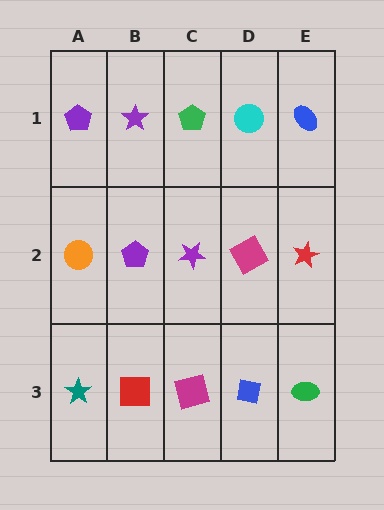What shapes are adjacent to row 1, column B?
A purple pentagon (row 2, column B), a purple pentagon (row 1, column A), a green pentagon (row 1, column C).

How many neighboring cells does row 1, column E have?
2.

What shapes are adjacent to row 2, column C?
A green pentagon (row 1, column C), a magenta square (row 3, column C), a purple pentagon (row 2, column B), a magenta square (row 2, column D).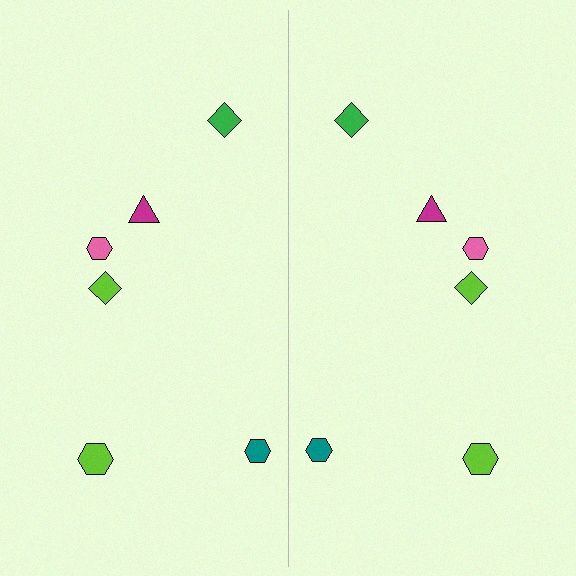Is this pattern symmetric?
Yes, this pattern has bilateral (reflection) symmetry.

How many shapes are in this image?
There are 12 shapes in this image.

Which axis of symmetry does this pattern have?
The pattern has a vertical axis of symmetry running through the center of the image.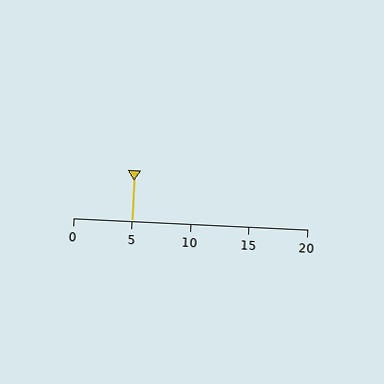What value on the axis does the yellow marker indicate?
The marker indicates approximately 5.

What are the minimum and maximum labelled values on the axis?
The axis runs from 0 to 20.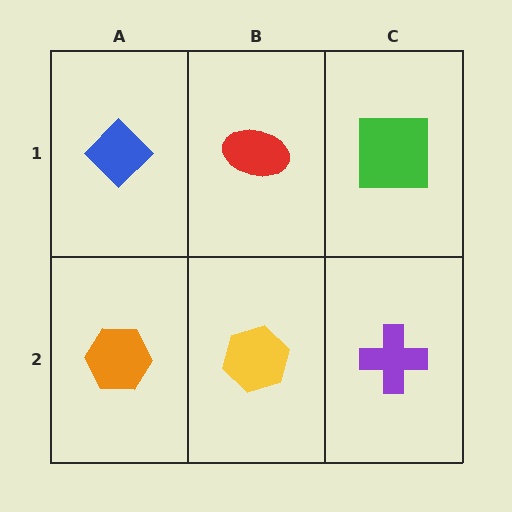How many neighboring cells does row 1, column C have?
2.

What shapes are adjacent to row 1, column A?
An orange hexagon (row 2, column A), a red ellipse (row 1, column B).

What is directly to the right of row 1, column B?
A green square.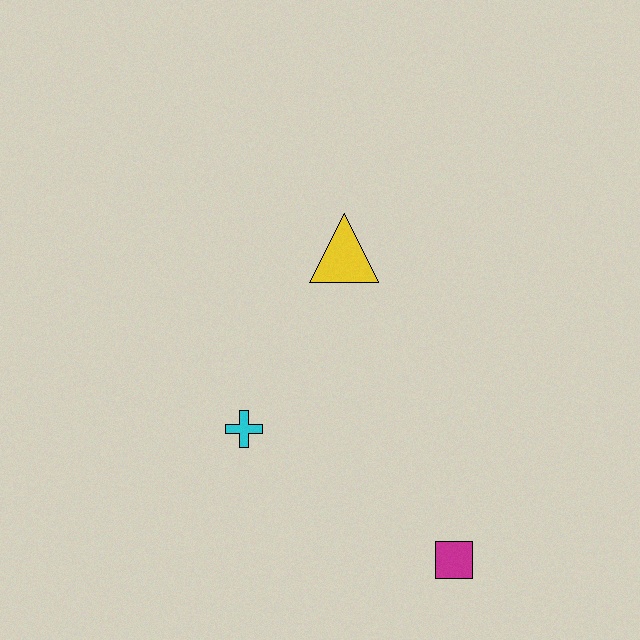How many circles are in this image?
There are no circles.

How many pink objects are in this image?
There are no pink objects.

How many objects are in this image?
There are 3 objects.